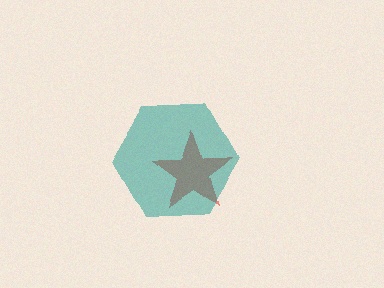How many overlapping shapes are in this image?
There are 2 overlapping shapes in the image.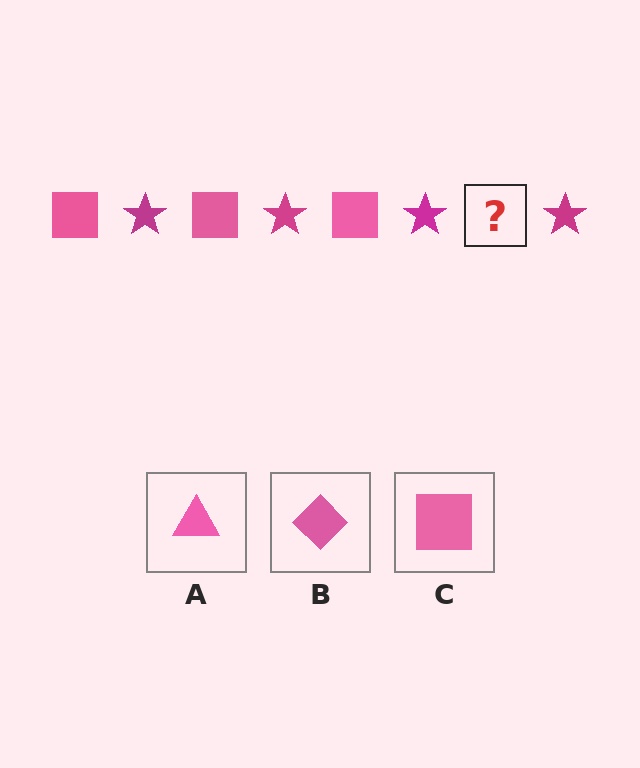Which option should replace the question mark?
Option C.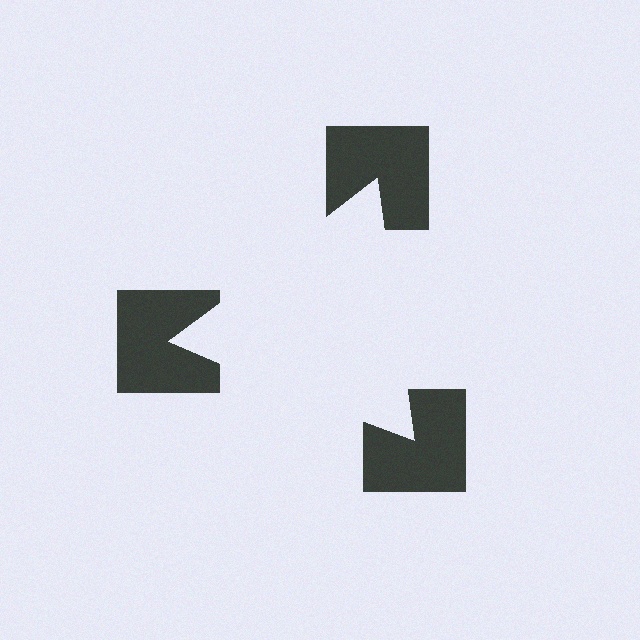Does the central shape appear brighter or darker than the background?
It typically appears slightly brighter than the background, even though no actual brightness change is drawn.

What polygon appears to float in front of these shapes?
An illusory triangle — its edges are inferred from the aligned wedge cuts in the notched squares, not physically drawn.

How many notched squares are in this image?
There are 3 — one at each vertex of the illusory triangle.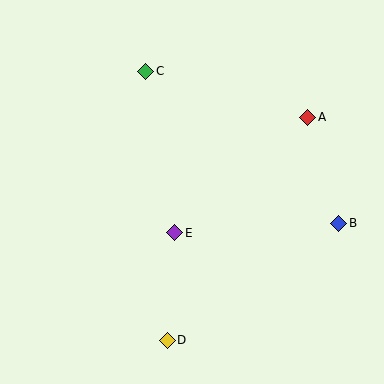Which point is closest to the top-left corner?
Point C is closest to the top-left corner.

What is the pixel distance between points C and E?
The distance between C and E is 164 pixels.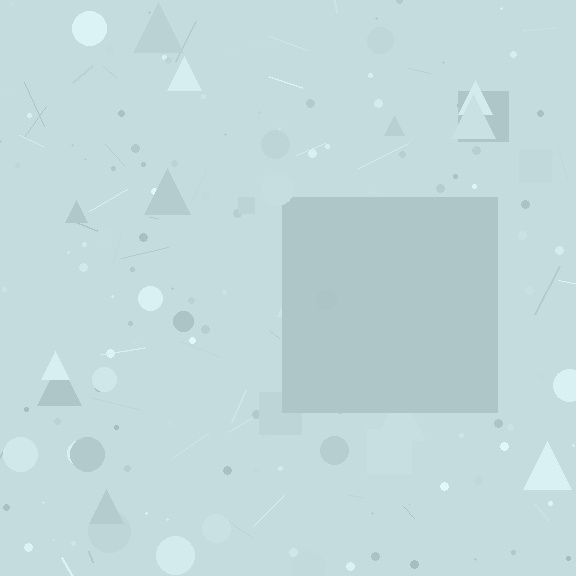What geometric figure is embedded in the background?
A square is embedded in the background.